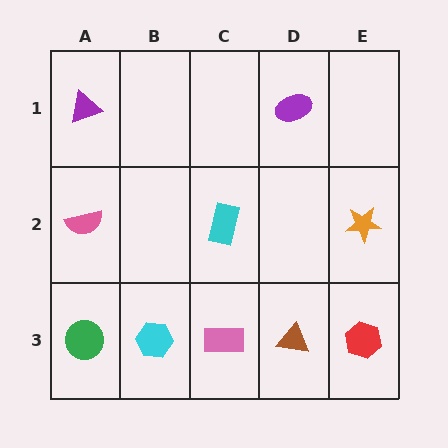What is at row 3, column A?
A green circle.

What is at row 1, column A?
A purple triangle.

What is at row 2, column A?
A pink semicircle.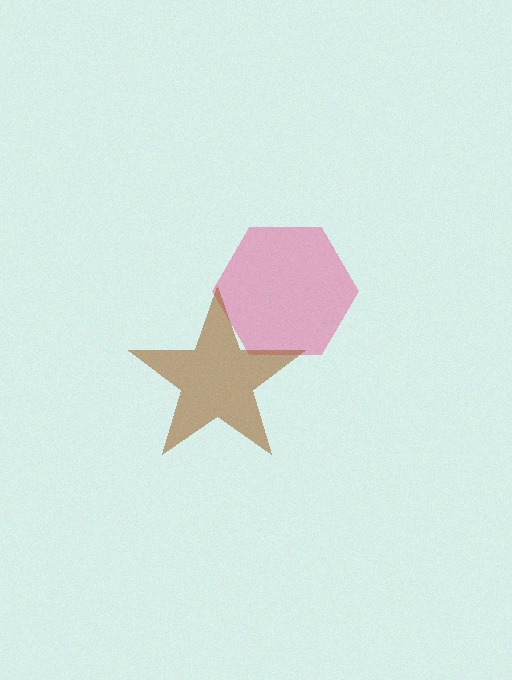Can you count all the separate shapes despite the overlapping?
Yes, there are 2 separate shapes.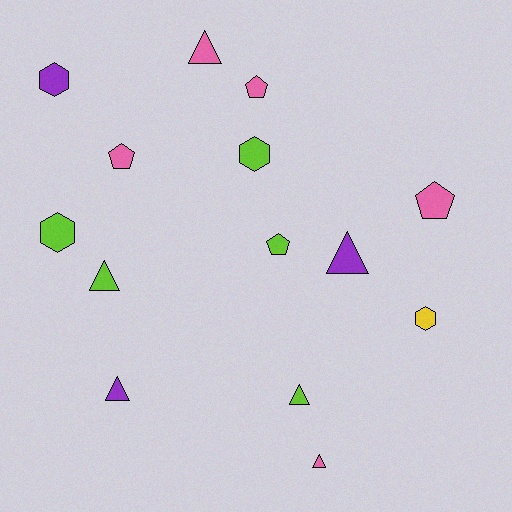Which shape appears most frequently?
Triangle, with 6 objects.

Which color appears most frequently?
Pink, with 5 objects.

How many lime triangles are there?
There are 2 lime triangles.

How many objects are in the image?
There are 14 objects.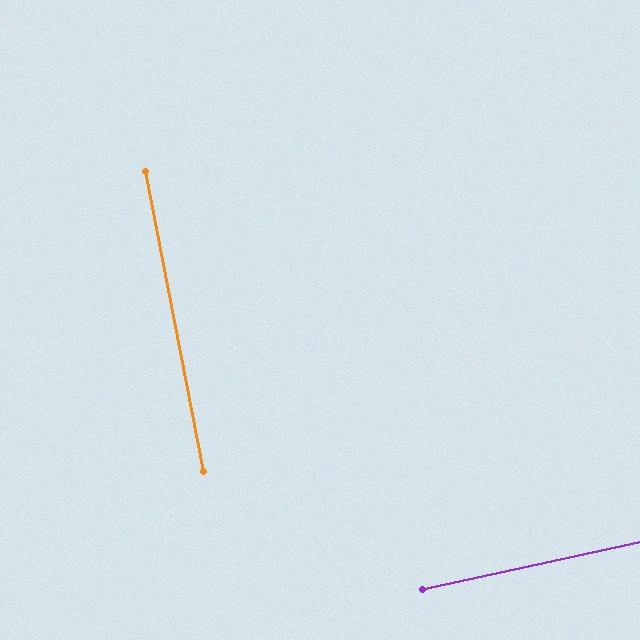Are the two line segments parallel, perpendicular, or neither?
Perpendicular — they meet at approximately 88°.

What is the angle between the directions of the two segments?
Approximately 88 degrees.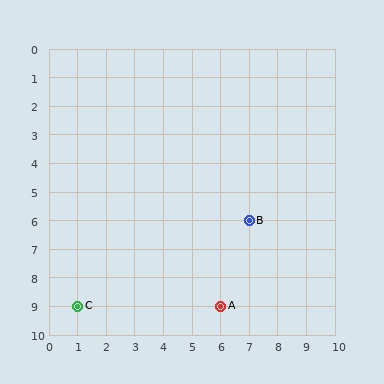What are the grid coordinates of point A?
Point A is at grid coordinates (6, 9).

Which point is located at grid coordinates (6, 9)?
Point A is at (6, 9).